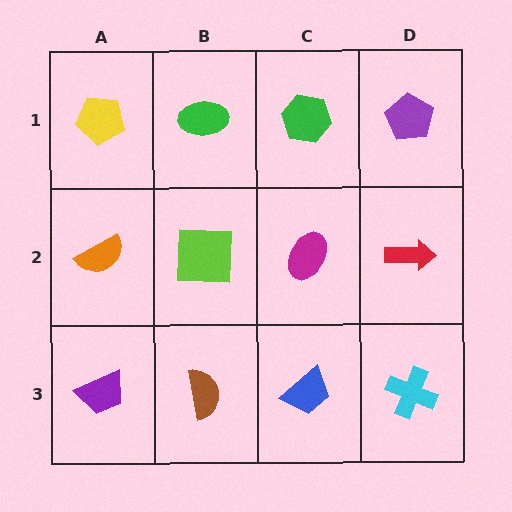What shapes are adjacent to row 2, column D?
A purple pentagon (row 1, column D), a cyan cross (row 3, column D), a magenta ellipse (row 2, column C).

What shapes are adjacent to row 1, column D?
A red arrow (row 2, column D), a green hexagon (row 1, column C).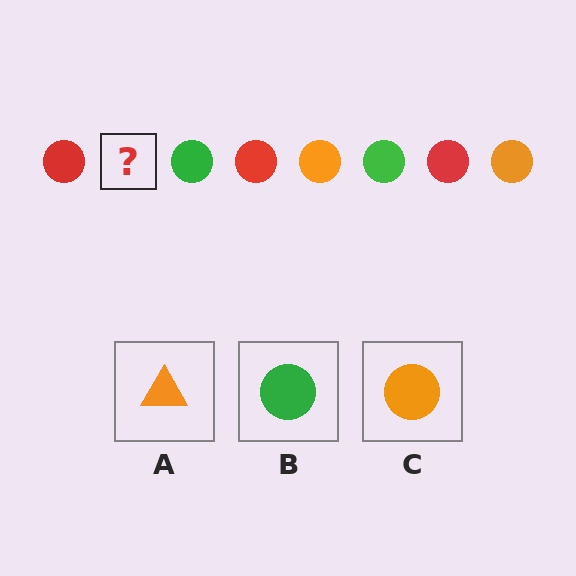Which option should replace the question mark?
Option C.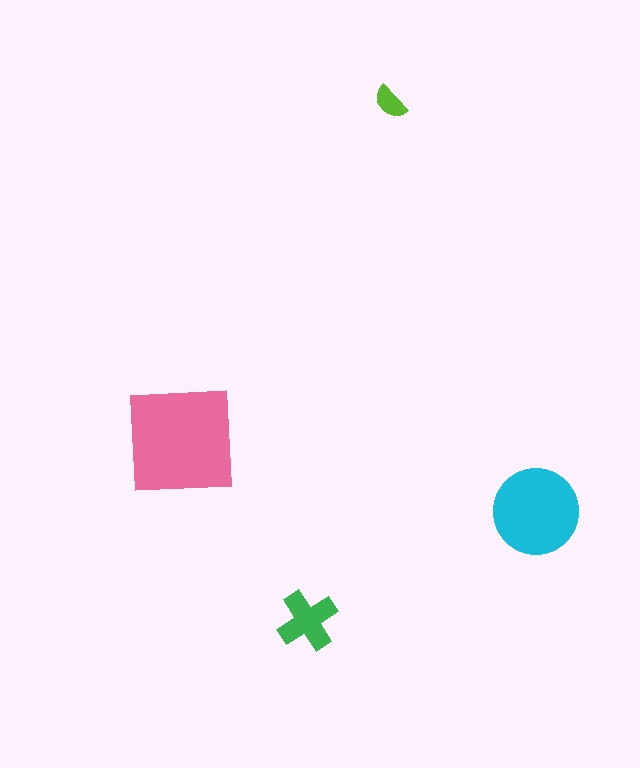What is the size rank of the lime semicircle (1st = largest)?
4th.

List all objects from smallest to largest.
The lime semicircle, the green cross, the cyan circle, the pink square.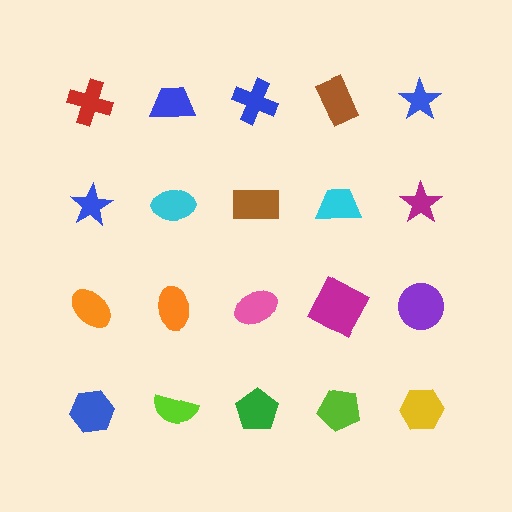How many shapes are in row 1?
5 shapes.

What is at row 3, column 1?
An orange ellipse.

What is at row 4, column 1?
A blue hexagon.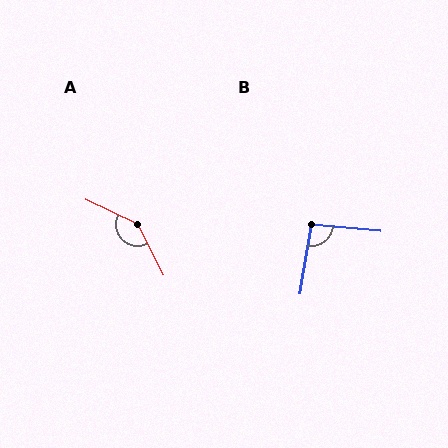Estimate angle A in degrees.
Approximately 142 degrees.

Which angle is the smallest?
B, at approximately 94 degrees.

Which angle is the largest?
A, at approximately 142 degrees.